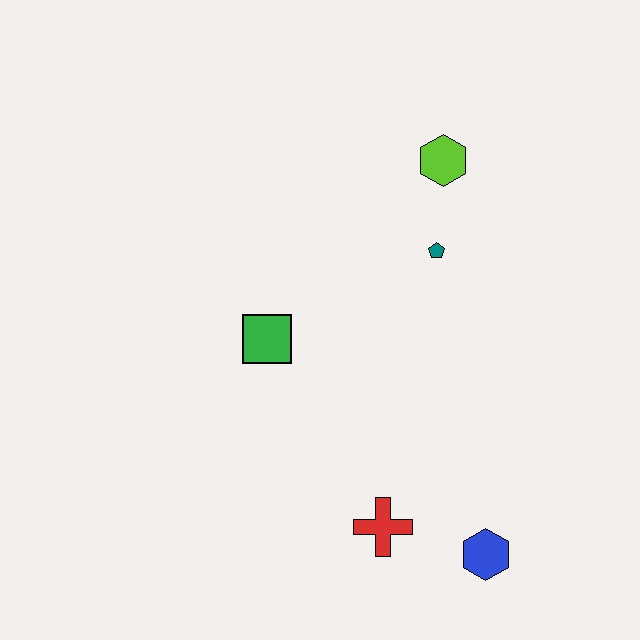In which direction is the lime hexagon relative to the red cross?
The lime hexagon is above the red cross.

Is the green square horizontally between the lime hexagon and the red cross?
No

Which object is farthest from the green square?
The blue hexagon is farthest from the green square.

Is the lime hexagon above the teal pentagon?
Yes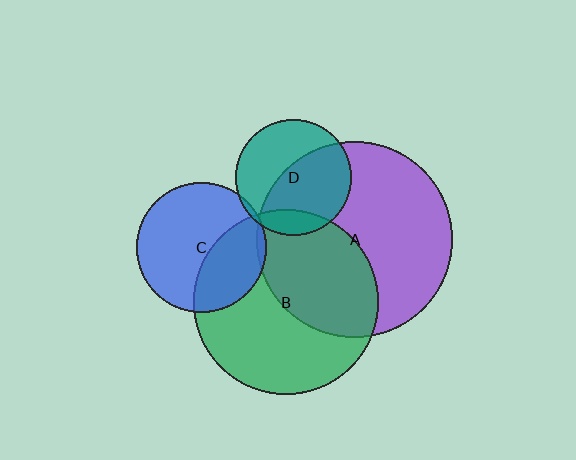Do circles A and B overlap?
Yes.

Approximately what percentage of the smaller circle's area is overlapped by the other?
Approximately 45%.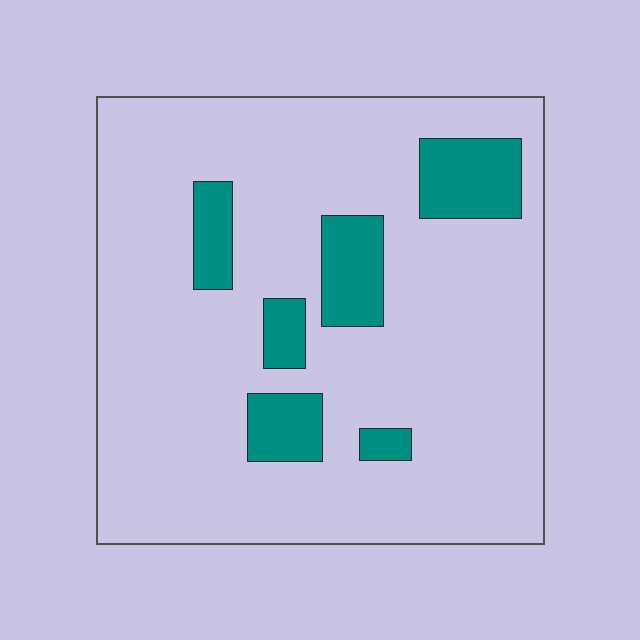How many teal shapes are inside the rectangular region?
6.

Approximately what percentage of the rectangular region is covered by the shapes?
Approximately 15%.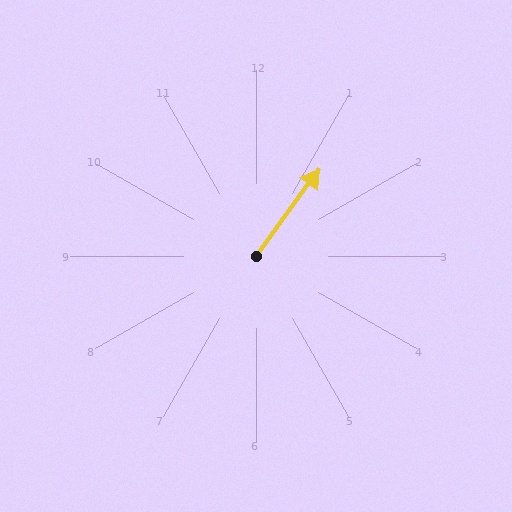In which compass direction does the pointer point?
Northeast.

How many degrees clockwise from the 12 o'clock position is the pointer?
Approximately 36 degrees.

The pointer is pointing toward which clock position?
Roughly 1 o'clock.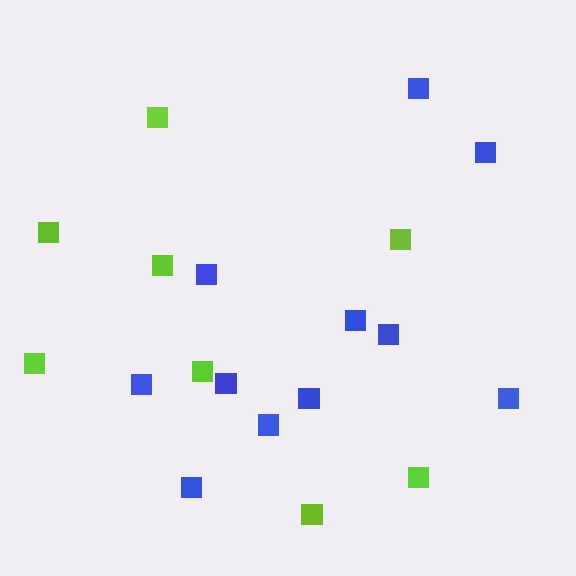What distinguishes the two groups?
There are 2 groups: one group of blue squares (11) and one group of lime squares (8).